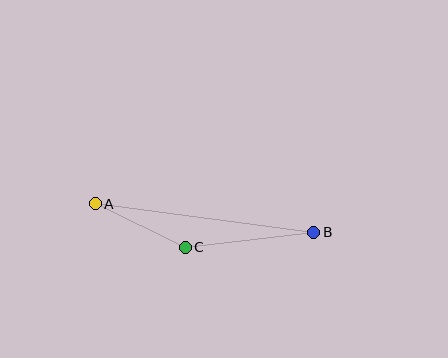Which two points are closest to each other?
Points A and C are closest to each other.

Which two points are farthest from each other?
Points A and B are farthest from each other.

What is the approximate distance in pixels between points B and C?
The distance between B and C is approximately 129 pixels.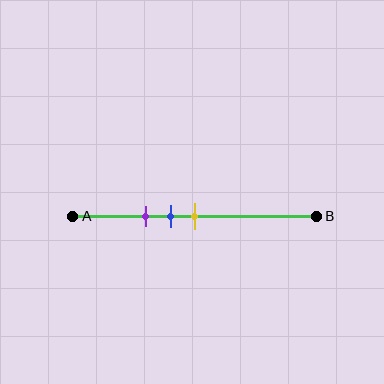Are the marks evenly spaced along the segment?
Yes, the marks are approximately evenly spaced.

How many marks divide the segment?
There are 3 marks dividing the segment.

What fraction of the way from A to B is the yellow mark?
The yellow mark is approximately 50% (0.5) of the way from A to B.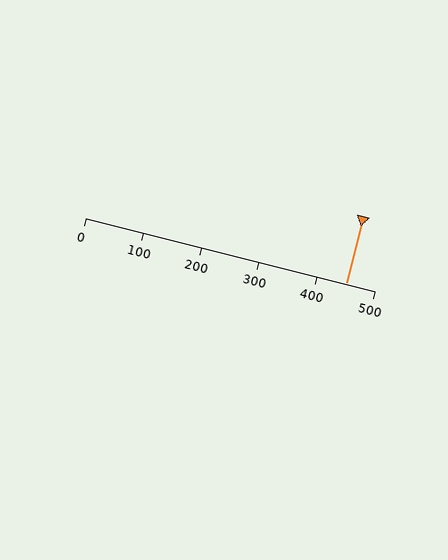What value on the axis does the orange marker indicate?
The marker indicates approximately 450.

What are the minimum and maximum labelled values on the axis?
The axis runs from 0 to 500.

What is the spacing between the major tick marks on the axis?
The major ticks are spaced 100 apart.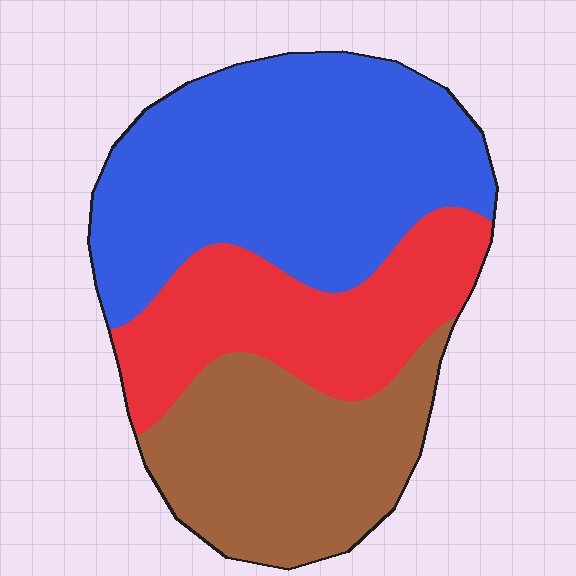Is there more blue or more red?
Blue.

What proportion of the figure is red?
Red covers around 25% of the figure.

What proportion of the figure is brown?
Brown covers 29% of the figure.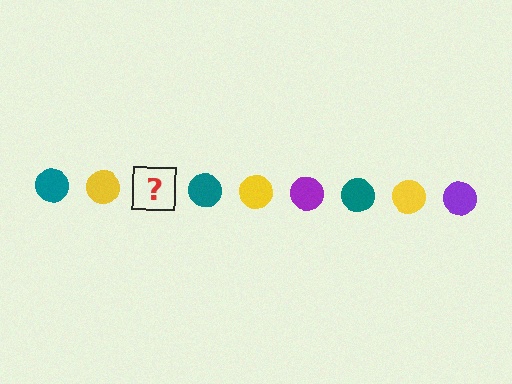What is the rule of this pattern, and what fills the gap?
The rule is that the pattern cycles through teal, yellow, purple circles. The gap should be filled with a purple circle.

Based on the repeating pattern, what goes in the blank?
The blank should be a purple circle.